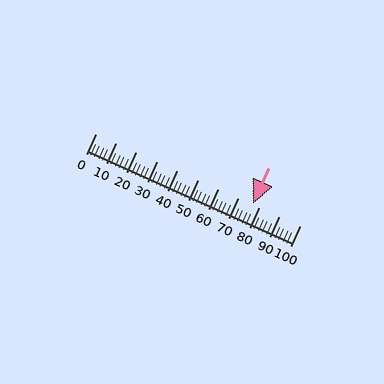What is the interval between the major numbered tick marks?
The major tick marks are spaced 10 units apart.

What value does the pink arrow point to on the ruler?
The pink arrow points to approximately 77.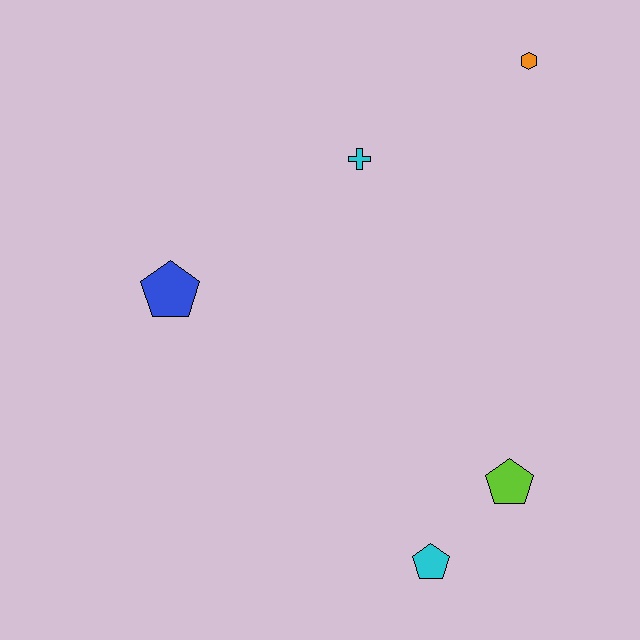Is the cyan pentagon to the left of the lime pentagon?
Yes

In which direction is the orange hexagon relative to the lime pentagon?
The orange hexagon is above the lime pentagon.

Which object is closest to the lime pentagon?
The cyan pentagon is closest to the lime pentagon.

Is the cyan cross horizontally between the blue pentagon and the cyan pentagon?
Yes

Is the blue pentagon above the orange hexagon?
No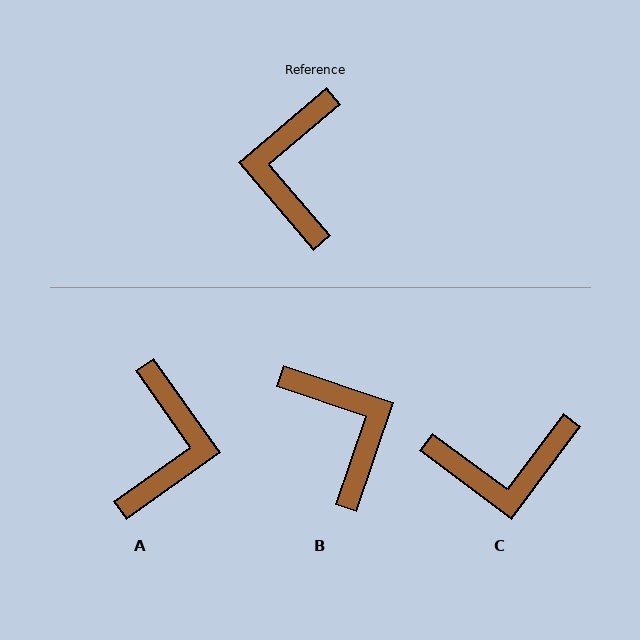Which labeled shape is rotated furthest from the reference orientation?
A, about 175 degrees away.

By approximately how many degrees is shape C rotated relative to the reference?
Approximately 103 degrees counter-clockwise.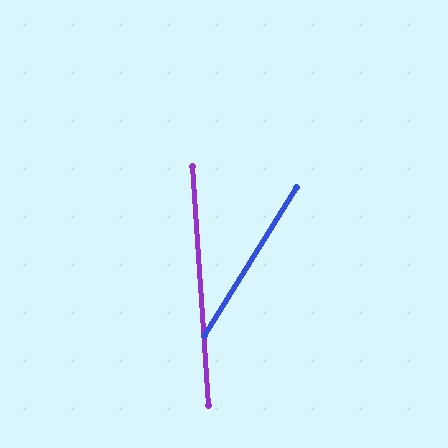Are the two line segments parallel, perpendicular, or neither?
Neither parallel nor perpendicular — they differ by about 36°.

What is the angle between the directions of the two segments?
Approximately 36 degrees.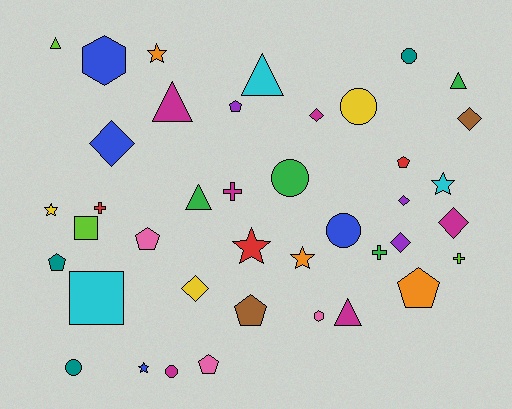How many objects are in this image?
There are 40 objects.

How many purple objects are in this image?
There are 3 purple objects.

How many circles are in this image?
There are 6 circles.